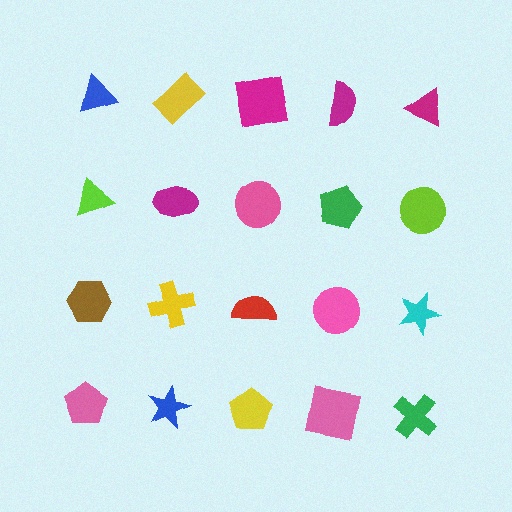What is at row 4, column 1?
A pink pentagon.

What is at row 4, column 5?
A green cross.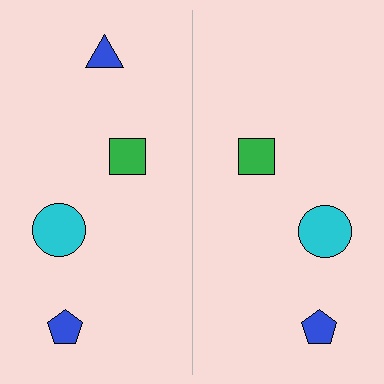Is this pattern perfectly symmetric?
No, the pattern is not perfectly symmetric. A blue triangle is missing from the right side.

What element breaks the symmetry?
A blue triangle is missing from the right side.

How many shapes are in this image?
There are 7 shapes in this image.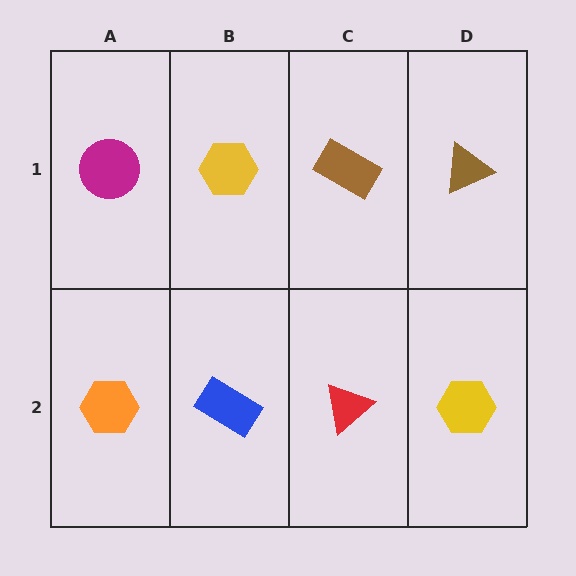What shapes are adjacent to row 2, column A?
A magenta circle (row 1, column A), a blue rectangle (row 2, column B).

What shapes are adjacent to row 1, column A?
An orange hexagon (row 2, column A), a yellow hexagon (row 1, column B).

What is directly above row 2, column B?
A yellow hexagon.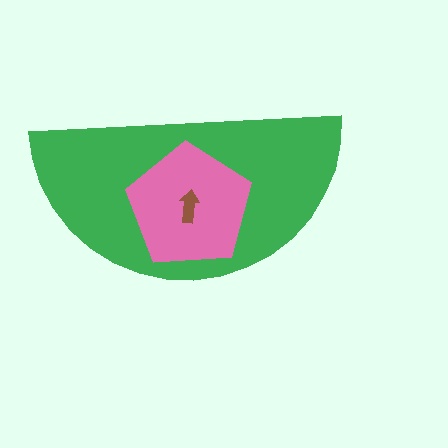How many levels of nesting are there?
3.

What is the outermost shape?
The green semicircle.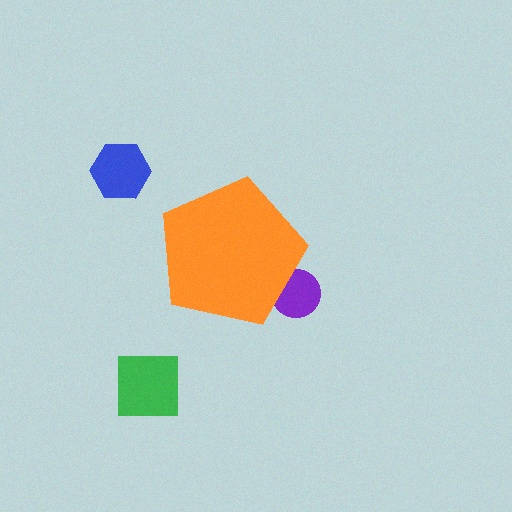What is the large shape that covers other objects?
An orange pentagon.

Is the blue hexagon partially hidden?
No, the blue hexagon is fully visible.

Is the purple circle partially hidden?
Yes, the purple circle is partially hidden behind the orange pentagon.